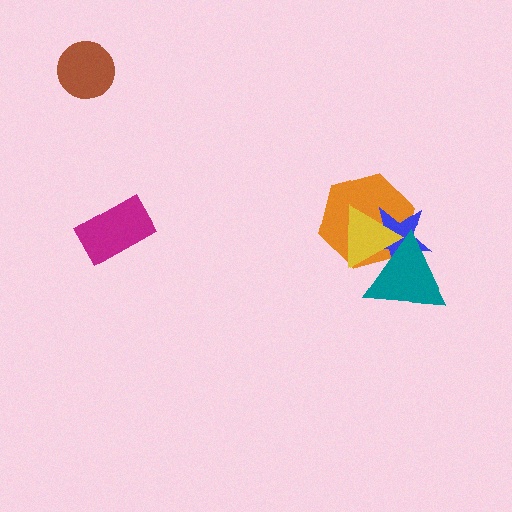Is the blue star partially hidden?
Yes, it is partially covered by another shape.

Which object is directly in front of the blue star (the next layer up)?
The yellow triangle is directly in front of the blue star.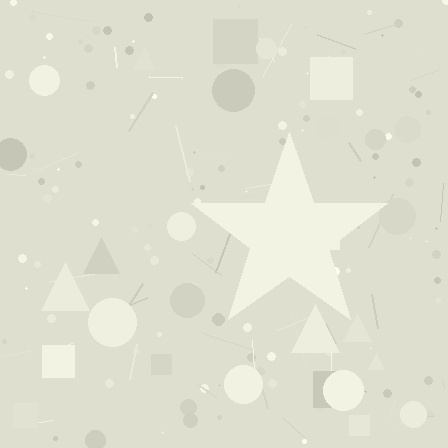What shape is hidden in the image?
A star is hidden in the image.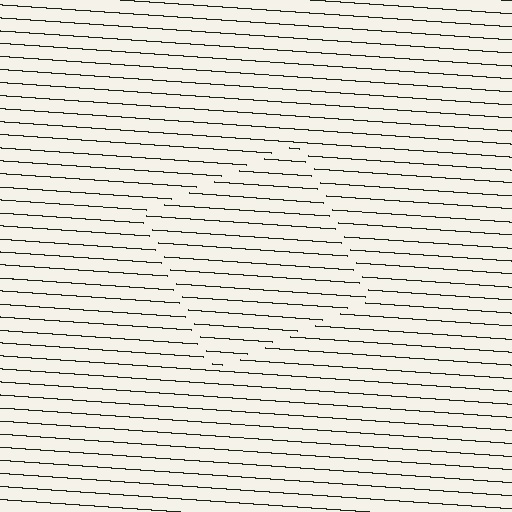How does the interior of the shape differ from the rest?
The interior of the shape contains the same grating, shifted by half a period — the contour is defined by the phase discontinuity where line-ends from the inner and outer gratings abut.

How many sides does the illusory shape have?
4 sides — the line-ends trace a square.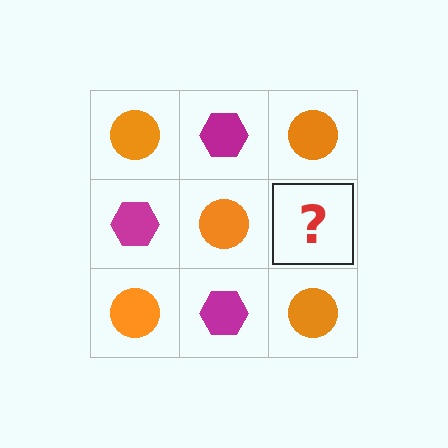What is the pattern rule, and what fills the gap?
The rule is that it alternates orange circle and magenta hexagon in a checkerboard pattern. The gap should be filled with a magenta hexagon.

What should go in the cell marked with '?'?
The missing cell should contain a magenta hexagon.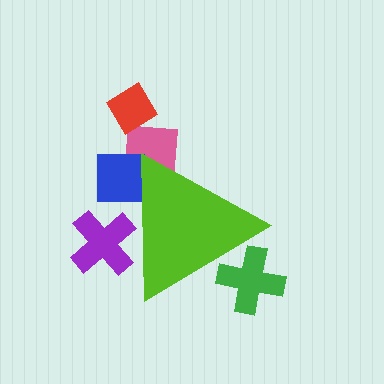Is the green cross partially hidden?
Yes, the green cross is partially hidden behind the lime triangle.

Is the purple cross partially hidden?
Yes, the purple cross is partially hidden behind the lime triangle.